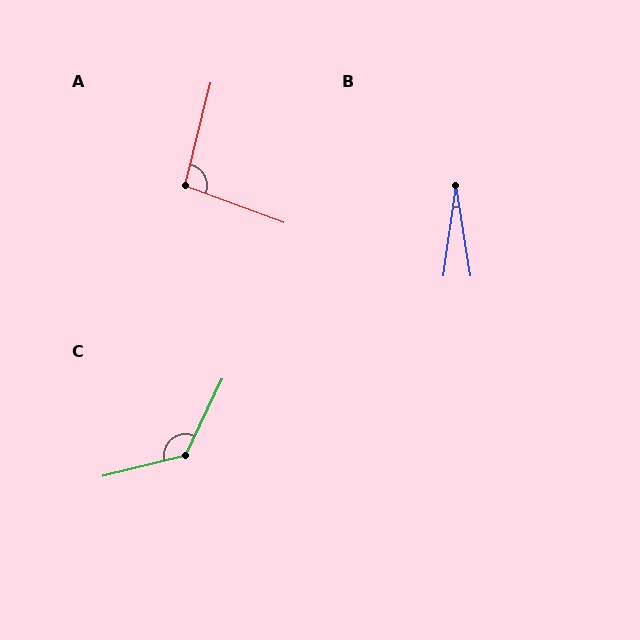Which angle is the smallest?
B, at approximately 17 degrees.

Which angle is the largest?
C, at approximately 129 degrees.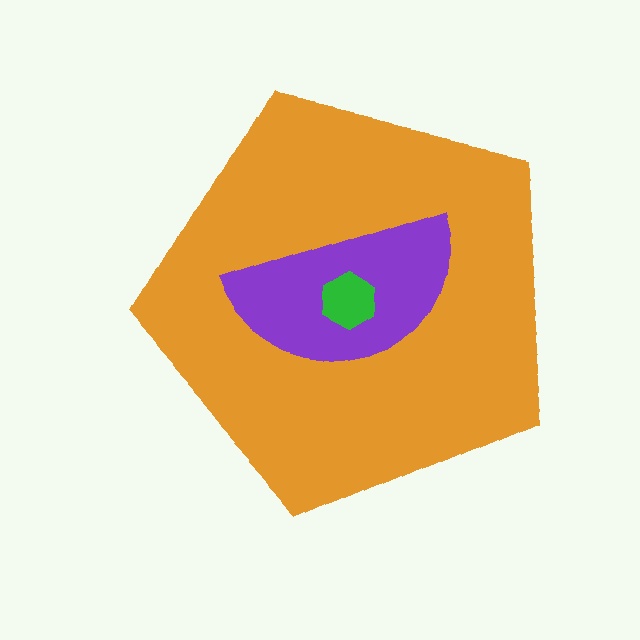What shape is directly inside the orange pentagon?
The purple semicircle.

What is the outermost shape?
The orange pentagon.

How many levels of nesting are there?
3.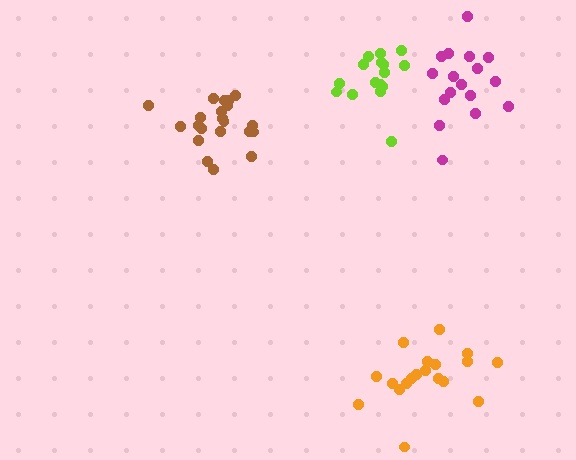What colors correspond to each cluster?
The clusters are colored: brown, orange, lime, magenta.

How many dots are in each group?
Group 1: 21 dots, Group 2: 19 dots, Group 3: 16 dots, Group 4: 17 dots (73 total).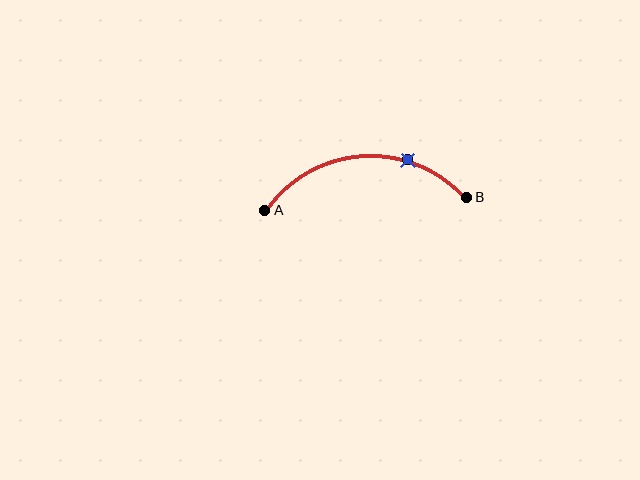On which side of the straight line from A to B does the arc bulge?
The arc bulges above the straight line connecting A and B.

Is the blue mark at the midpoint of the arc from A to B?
No. The blue mark lies on the arc but is closer to endpoint B. The arc midpoint would be at the point on the curve equidistant along the arc from both A and B.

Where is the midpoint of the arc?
The arc midpoint is the point on the curve farthest from the straight line joining A and B. It sits above that line.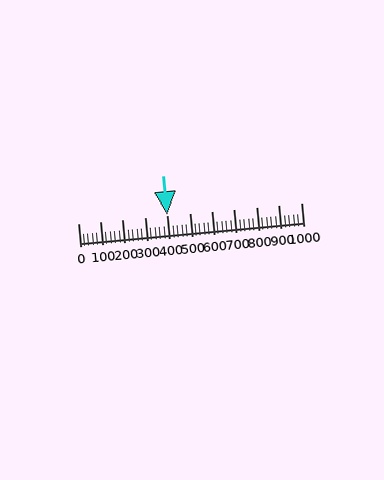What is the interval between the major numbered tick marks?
The major tick marks are spaced 100 units apart.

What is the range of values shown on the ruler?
The ruler shows values from 0 to 1000.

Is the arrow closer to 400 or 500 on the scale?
The arrow is closer to 400.